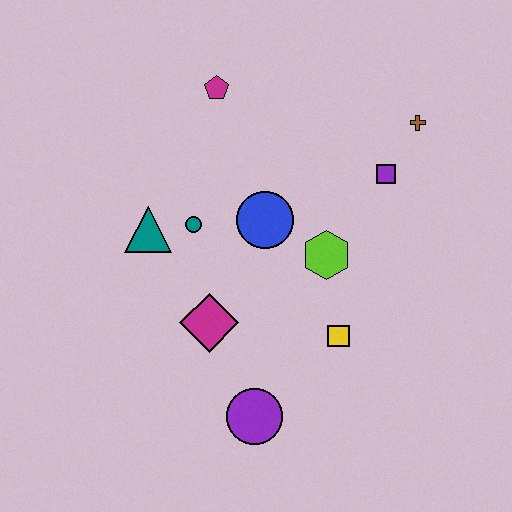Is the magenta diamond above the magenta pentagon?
No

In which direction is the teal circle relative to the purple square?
The teal circle is to the left of the purple square.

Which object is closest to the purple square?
The brown cross is closest to the purple square.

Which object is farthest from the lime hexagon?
The magenta pentagon is farthest from the lime hexagon.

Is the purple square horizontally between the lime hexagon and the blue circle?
No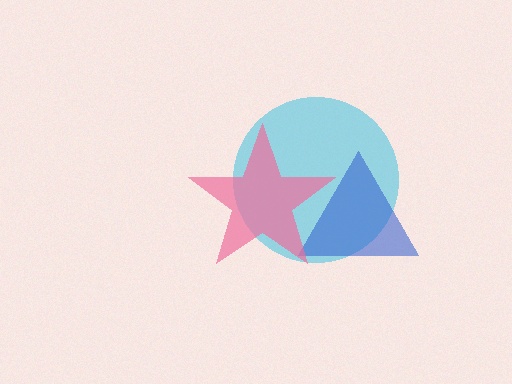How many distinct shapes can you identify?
There are 3 distinct shapes: a cyan circle, a blue triangle, a pink star.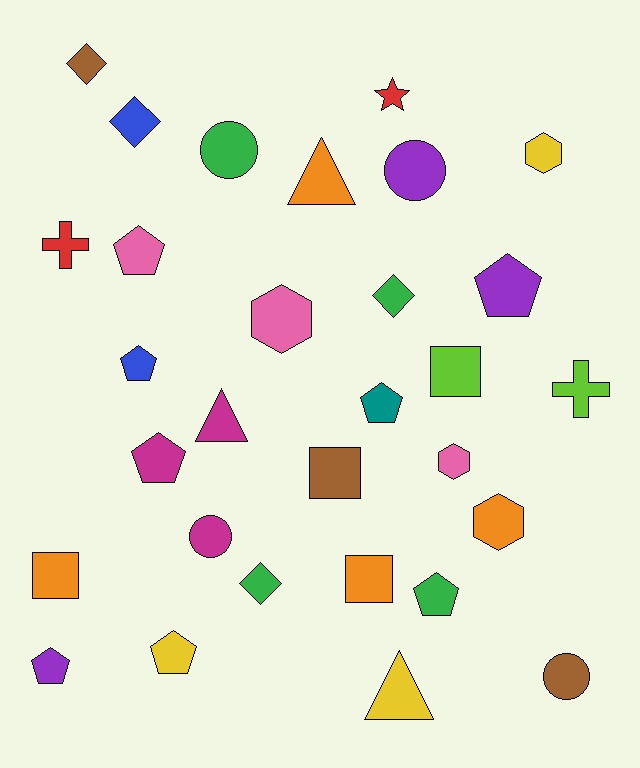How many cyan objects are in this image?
There are no cyan objects.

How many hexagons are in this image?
There are 4 hexagons.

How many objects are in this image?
There are 30 objects.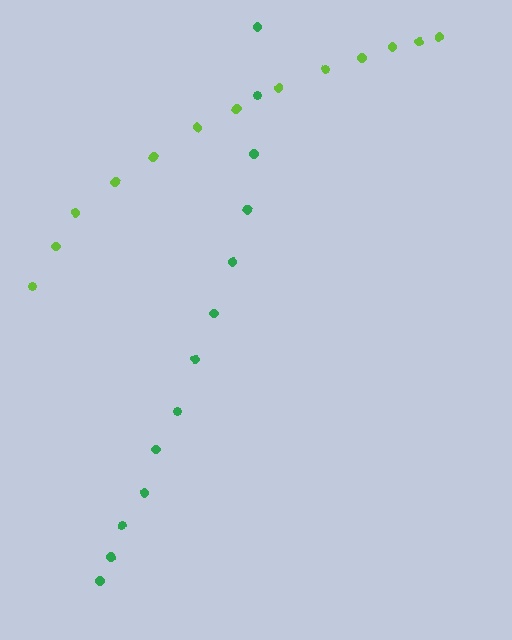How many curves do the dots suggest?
There are 2 distinct paths.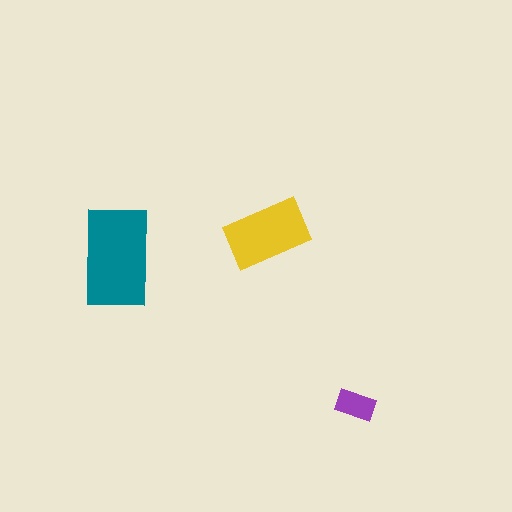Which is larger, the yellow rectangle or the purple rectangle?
The yellow one.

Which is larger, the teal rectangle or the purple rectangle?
The teal one.